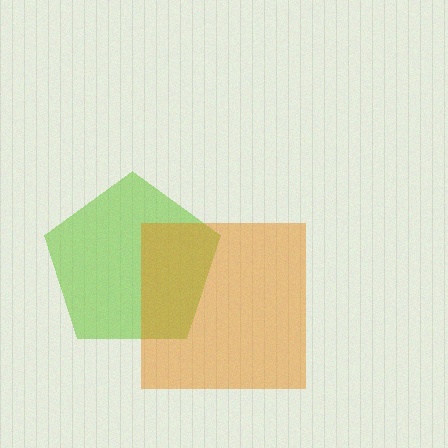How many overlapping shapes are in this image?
There are 2 overlapping shapes in the image.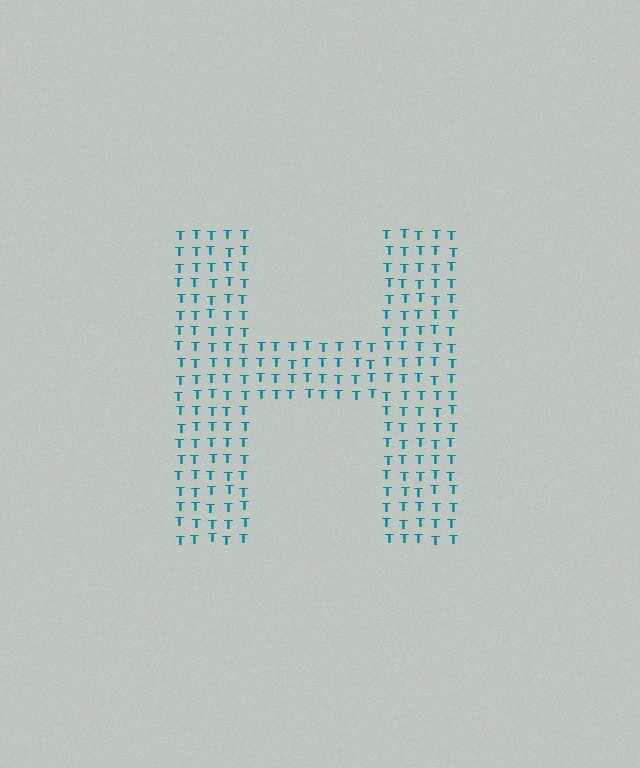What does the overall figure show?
The overall figure shows the letter H.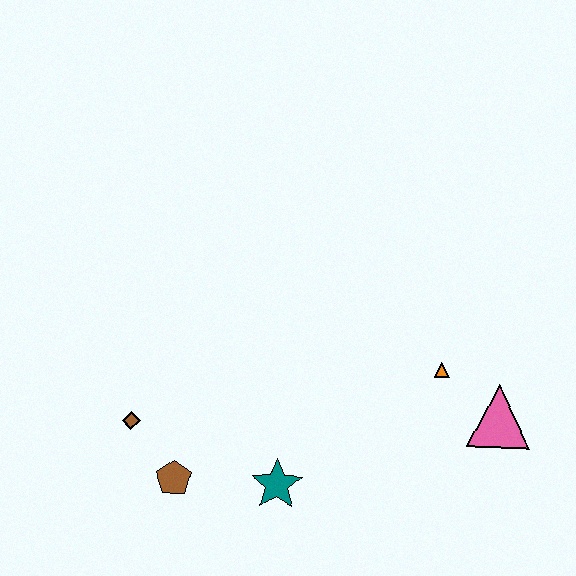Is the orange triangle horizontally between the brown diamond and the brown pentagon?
No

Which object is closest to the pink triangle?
The orange triangle is closest to the pink triangle.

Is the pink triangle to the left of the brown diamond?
No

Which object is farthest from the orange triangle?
The brown diamond is farthest from the orange triangle.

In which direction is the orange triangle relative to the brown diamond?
The orange triangle is to the right of the brown diamond.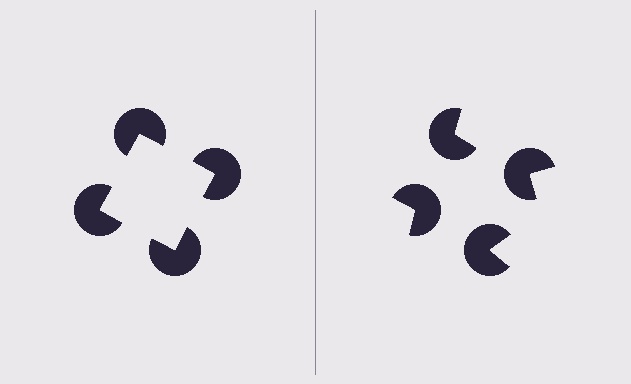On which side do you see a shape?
An illusory square appears on the left side. On the right side the wedge cuts are rotated, so no coherent shape forms.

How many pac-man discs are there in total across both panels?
8 — 4 on each side.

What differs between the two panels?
The pac-man discs are positioned identically on both sides; only the wedge orientations differ. On the left they align to a square; on the right they are misaligned.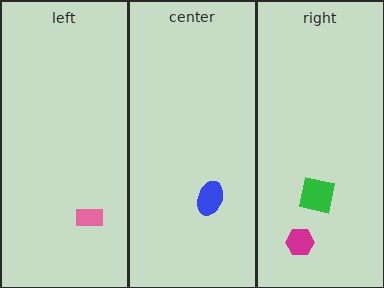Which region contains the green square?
The right region.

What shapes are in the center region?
The blue ellipse.